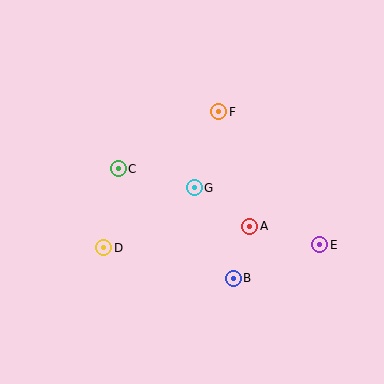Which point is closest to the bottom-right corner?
Point E is closest to the bottom-right corner.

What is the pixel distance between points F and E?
The distance between F and E is 167 pixels.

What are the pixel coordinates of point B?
Point B is at (233, 278).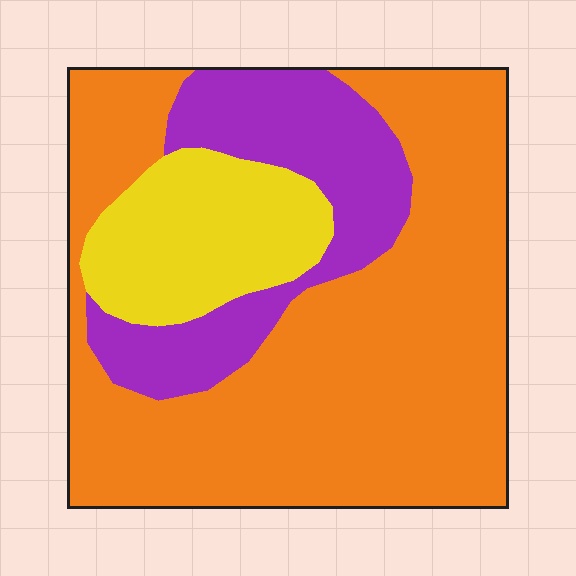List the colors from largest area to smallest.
From largest to smallest: orange, purple, yellow.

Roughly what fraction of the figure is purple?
Purple covers about 20% of the figure.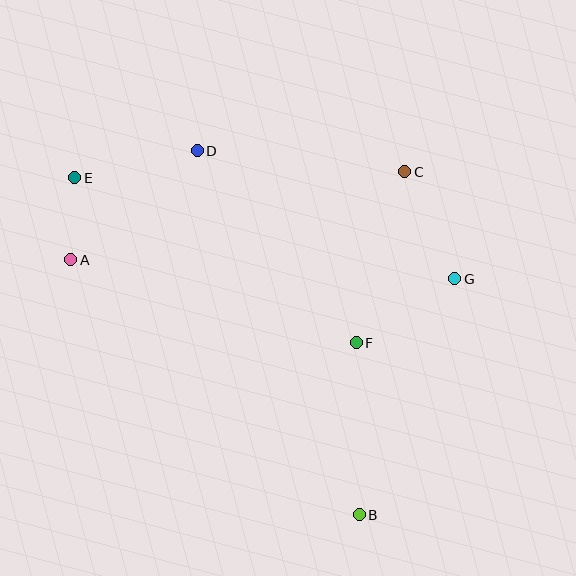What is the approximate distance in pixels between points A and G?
The distance between A and G is approximately 385 pixels.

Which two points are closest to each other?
Points A and E are closest to each other.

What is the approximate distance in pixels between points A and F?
The distance between A and F is approximately 297 pixels.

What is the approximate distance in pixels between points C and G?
The distance between C and G is approximately 118 pixels.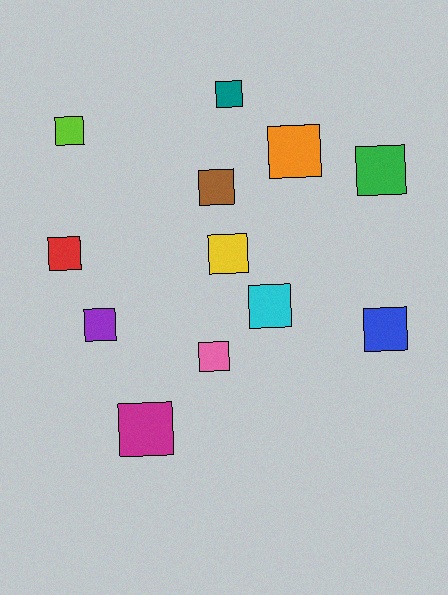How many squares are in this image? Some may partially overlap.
There are 12 squares.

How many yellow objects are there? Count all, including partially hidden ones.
There is 1 yellow object.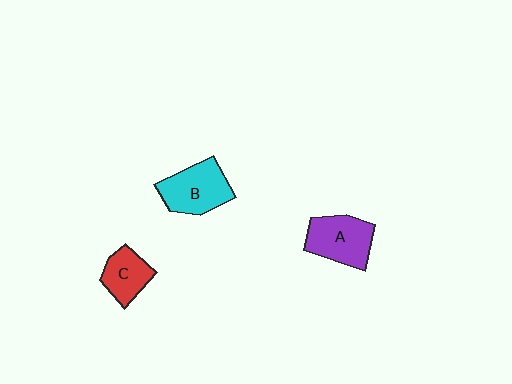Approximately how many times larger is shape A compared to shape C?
Approximately 1.4 times.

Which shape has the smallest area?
Shape C (red).